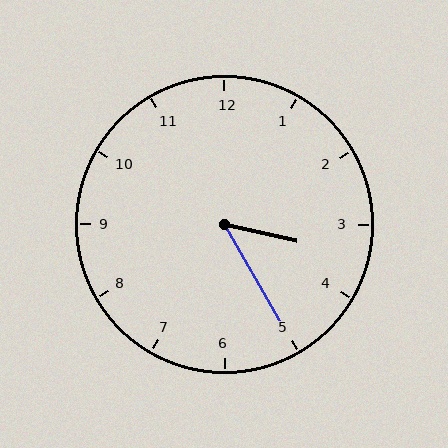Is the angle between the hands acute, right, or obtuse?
It is acute.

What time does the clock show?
3:25.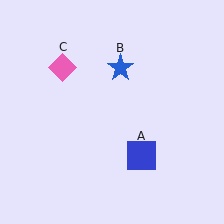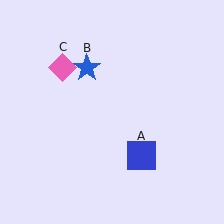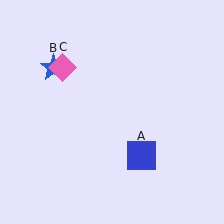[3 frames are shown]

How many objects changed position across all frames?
1 object changed position: blue star (object B).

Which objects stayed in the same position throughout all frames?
Blue square (object A) and pink diamond (object C) remained stationary.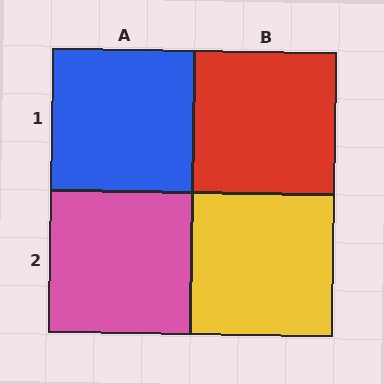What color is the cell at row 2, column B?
Yellow.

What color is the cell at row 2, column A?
Pink.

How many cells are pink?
1 cell is pink.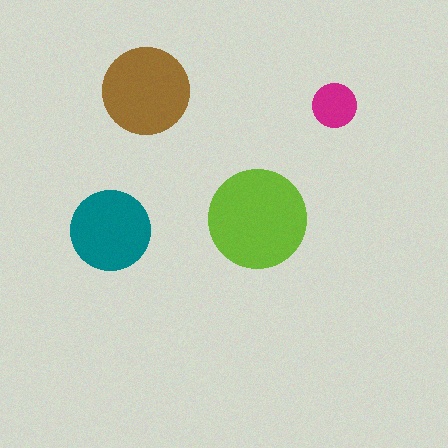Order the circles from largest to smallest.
the lime one, the brown one, the teal one, the magenta one.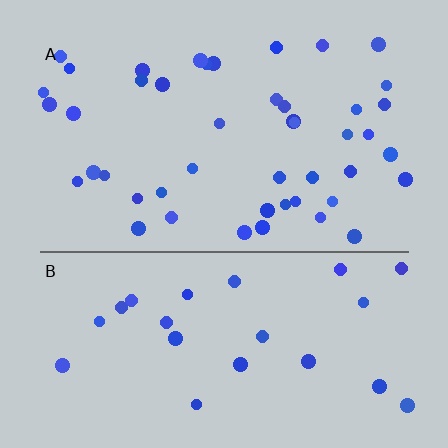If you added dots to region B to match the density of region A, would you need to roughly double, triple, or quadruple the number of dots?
Approximately double.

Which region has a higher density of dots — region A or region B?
A (the top).